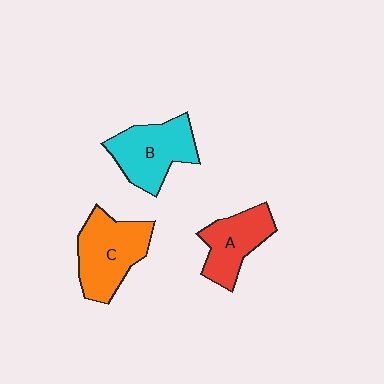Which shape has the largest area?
Shape C (orange).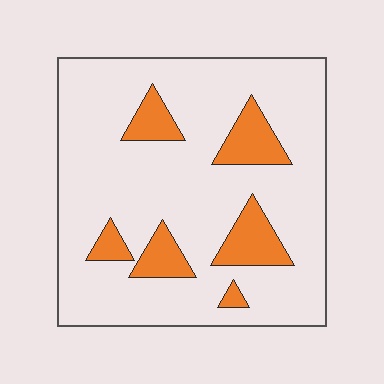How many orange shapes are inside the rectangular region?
6.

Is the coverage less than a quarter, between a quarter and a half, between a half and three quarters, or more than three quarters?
Less than a quarter.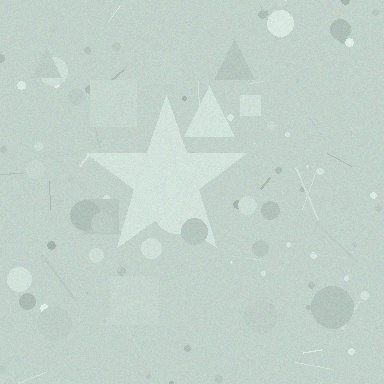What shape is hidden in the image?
A star is hidden in the image.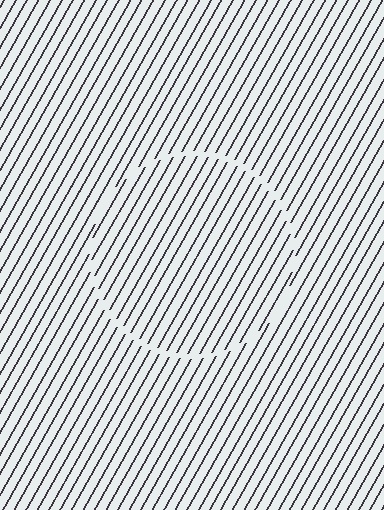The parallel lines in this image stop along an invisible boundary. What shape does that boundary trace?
An illusory circle. The interior of the shape contains the same grating, shifted by half a period — the contour is defined by the phase discontinuity where line-ends from the inner and outer gratings abut.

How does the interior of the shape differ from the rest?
The interior of the shape contains the same grating, shifted by half a period — the contour is defined by the phase discontinuity where line-ends from the inner and outer gratings abut.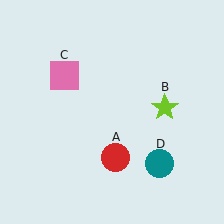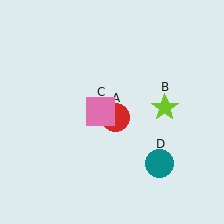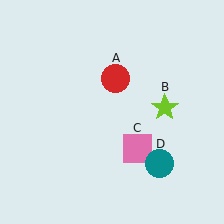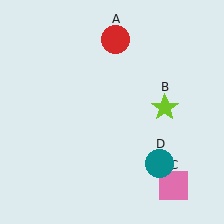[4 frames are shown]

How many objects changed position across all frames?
2 objects changed position: red circle (object A), pink square (object C).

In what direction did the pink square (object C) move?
The pink square (object C) moved down and to the right.